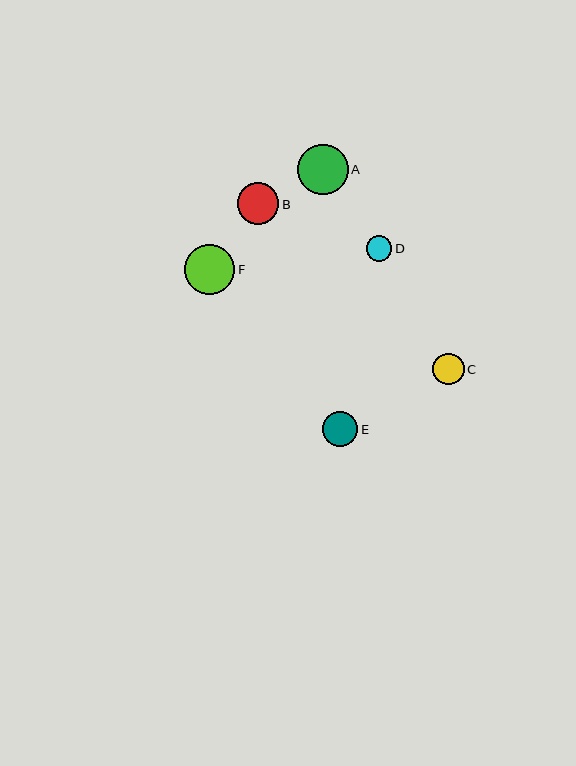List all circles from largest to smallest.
From largest to smallest: A, F, B, E, C, D.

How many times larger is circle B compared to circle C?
Circle B is approximately 1.3 times the size of circle C.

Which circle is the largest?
Circle A is the largest with a size of approximately 51 pixels.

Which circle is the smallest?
Circle D is the smallest with a size of approximately 25 pixels.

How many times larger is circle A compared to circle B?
Circle A is approximately 1.2 times the size of circle B.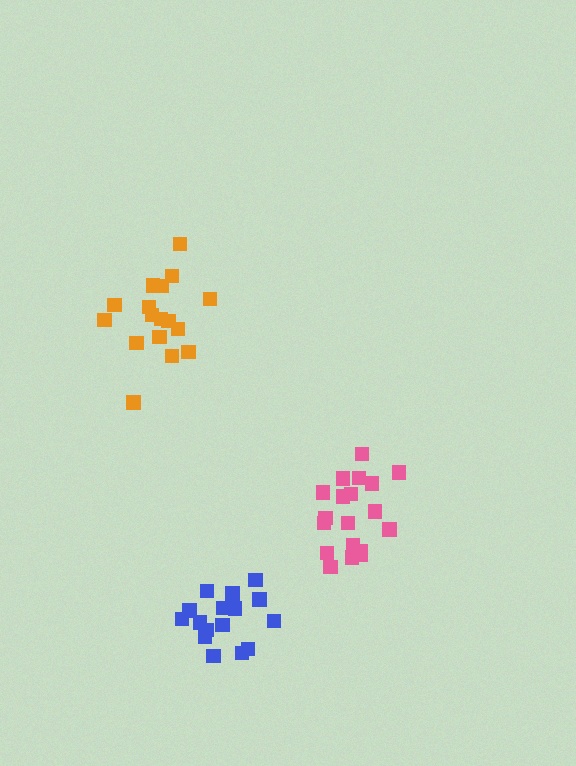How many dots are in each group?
Group 1: 17 dots, Group 2: 16 dots, Group 3: 19 dots (52 total).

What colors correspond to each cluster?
The clusters are colored: orange, blue, pink.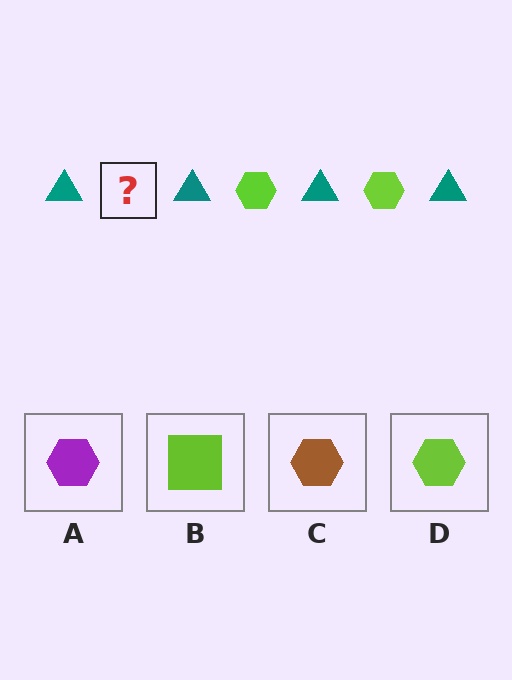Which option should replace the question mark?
Option D.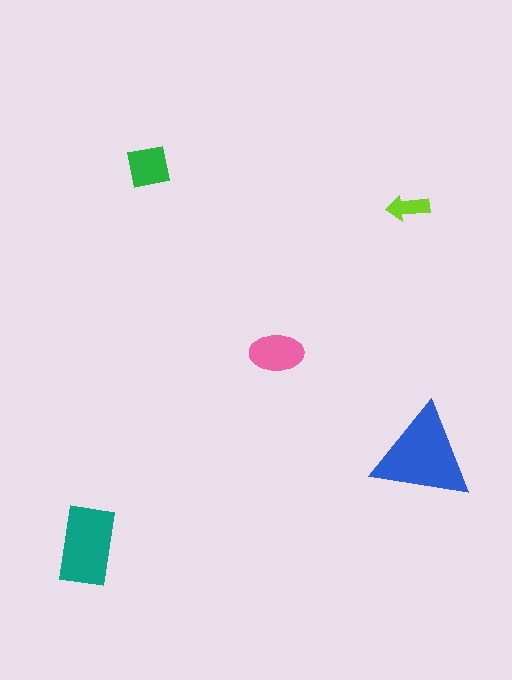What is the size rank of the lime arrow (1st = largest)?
5th.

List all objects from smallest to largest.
The lime arrow, the green square, the pink ellipse, the teal rectangle, the blue triangle.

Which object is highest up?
The green square is topmost.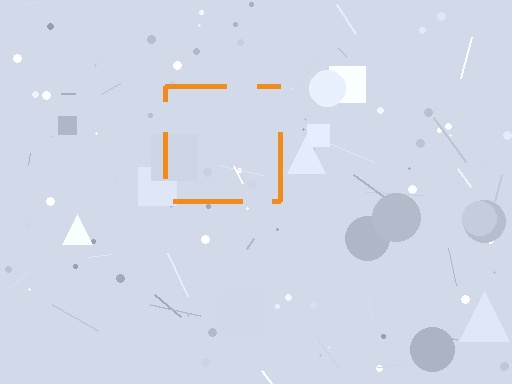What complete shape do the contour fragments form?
The contour fragments form a square.